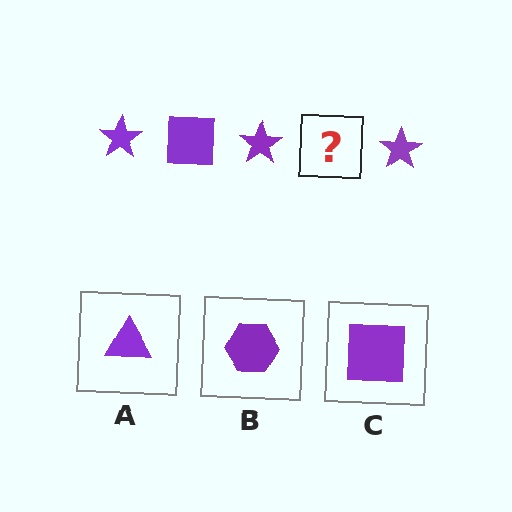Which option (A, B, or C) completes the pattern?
C.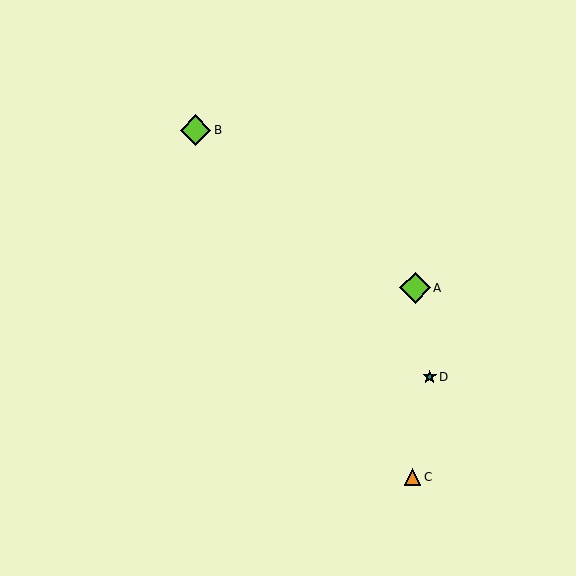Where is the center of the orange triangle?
The center of the orange triangle is at (412, 477).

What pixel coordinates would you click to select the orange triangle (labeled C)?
Click at (412, 477) to select the orange triangle C.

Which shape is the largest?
The lime diamond (labeled A) is the largest.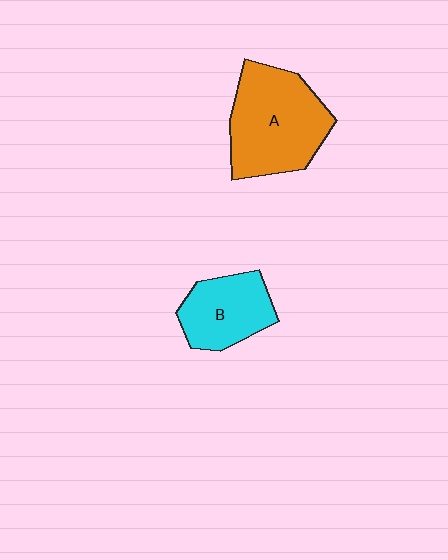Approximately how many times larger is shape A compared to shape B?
Approximately 1.6 times.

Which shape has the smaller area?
Shape B (cyan).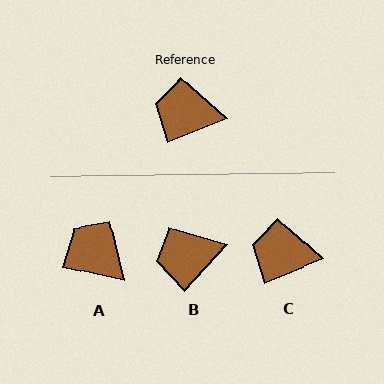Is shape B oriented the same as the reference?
No, it is off by about 25 degrees.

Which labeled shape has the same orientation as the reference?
C.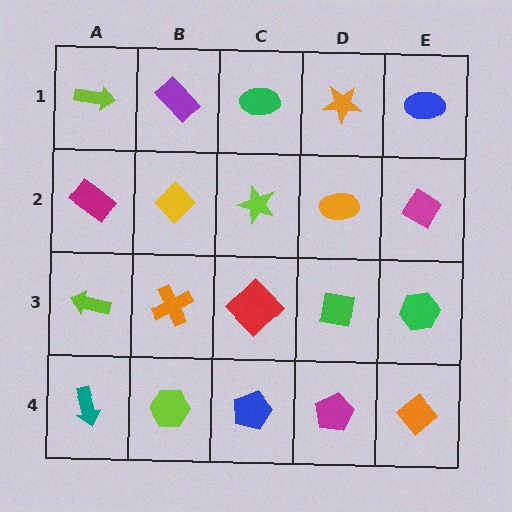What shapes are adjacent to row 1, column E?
A magenta diamond (row 2, column E), an orange star (row 1, column D).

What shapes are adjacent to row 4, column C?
A red diamond (row 3, column C), a lime hexagon (row 4, column B), a magenta pentagon (row 4, column D).